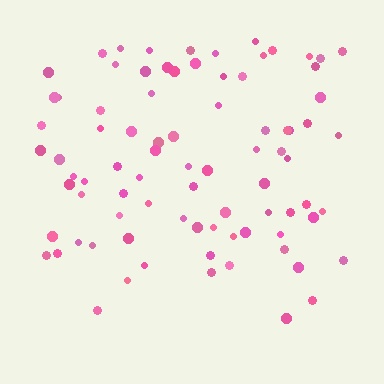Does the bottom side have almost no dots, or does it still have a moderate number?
Still a moderate number, just noticeably fewer than the top.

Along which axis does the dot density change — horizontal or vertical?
Vertical.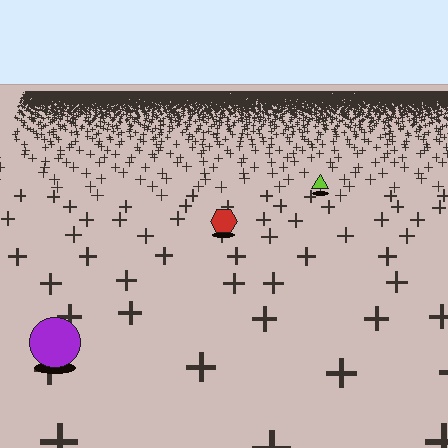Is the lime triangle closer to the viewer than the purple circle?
No. The purple circle is closer — you can tell from the texture gradient: the ground texture is coarser near it.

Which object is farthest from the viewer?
The lime triangle is farthest from the viewer. It appears smaller and the ground texture around it is denser.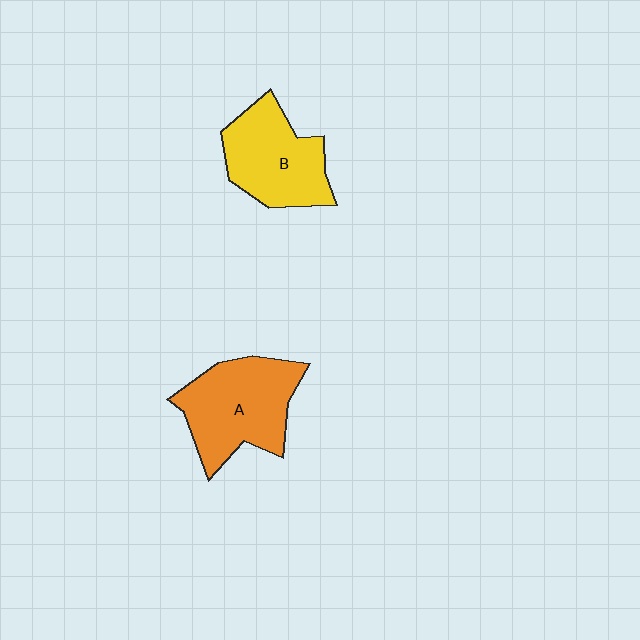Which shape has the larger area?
Shape A (orange).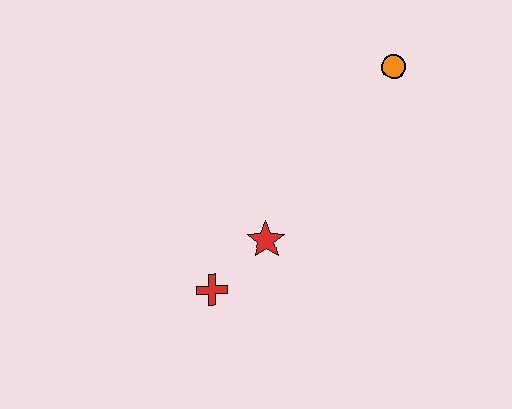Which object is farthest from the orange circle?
The red cross is farthest from the orange circle.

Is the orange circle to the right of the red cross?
Yes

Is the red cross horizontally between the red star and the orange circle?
No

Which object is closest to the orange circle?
The red star is closest to the orange circle.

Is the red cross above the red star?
No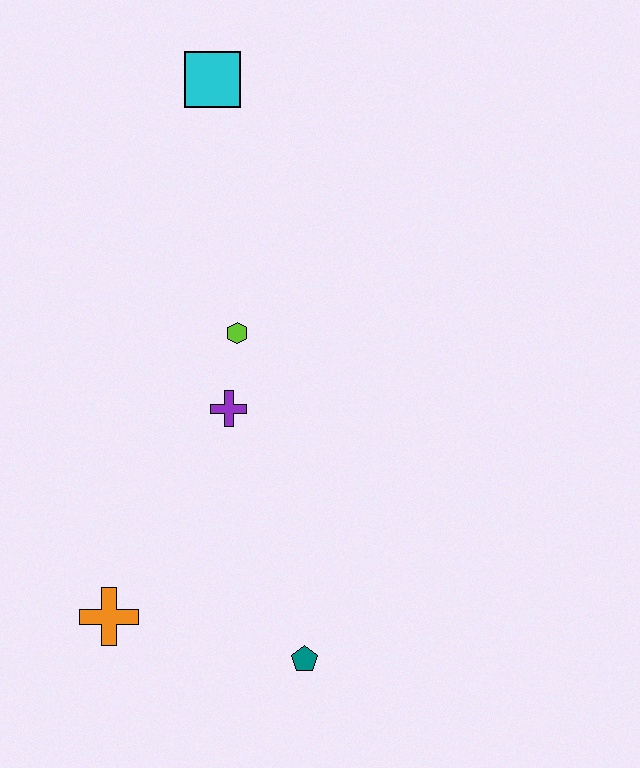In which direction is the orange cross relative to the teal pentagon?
The orange cross is to the left of the teal pentagon.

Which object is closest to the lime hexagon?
The purple cross is closest to the lime hexagon.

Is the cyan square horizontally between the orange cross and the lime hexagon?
Yes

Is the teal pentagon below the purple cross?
Yes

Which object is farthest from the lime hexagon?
The teal pentagon is farthest from the lime hexagon.